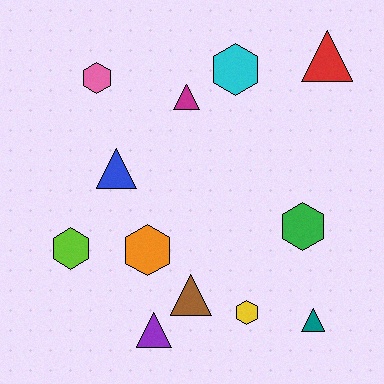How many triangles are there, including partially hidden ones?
There are 6 triangles.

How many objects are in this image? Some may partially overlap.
There are 12 objects.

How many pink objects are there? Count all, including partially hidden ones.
There is 1 pink object.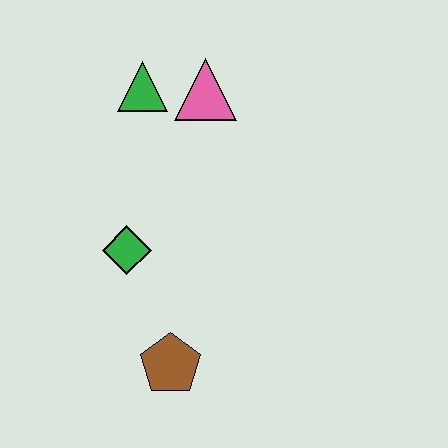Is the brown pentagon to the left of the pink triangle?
Yes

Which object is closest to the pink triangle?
The green triangle is closest to the pink triangle.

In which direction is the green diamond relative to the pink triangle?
The green diamond is below the pink triangle.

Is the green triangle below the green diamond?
No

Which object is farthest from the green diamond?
The pink triangle is farthest from the green diamond.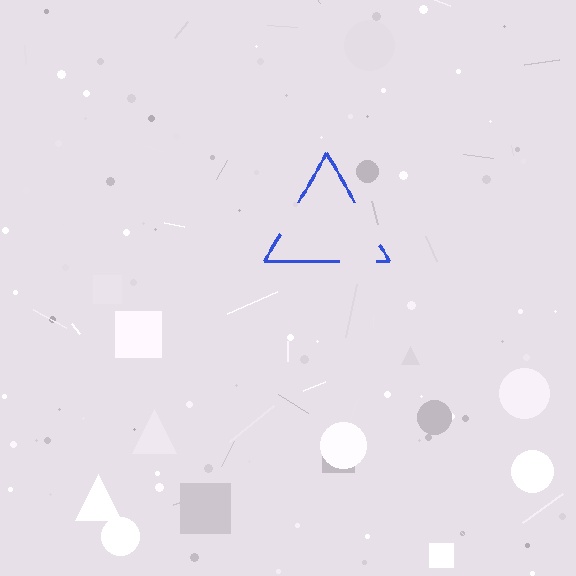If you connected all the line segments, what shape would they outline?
They would outline a triangle.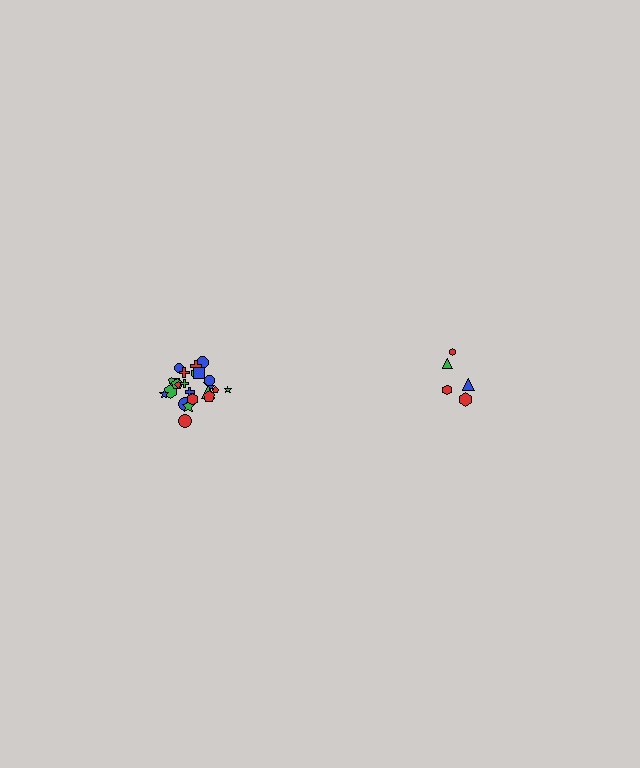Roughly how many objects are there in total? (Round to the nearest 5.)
Roughly 30 objects in total.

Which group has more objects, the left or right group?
The left group.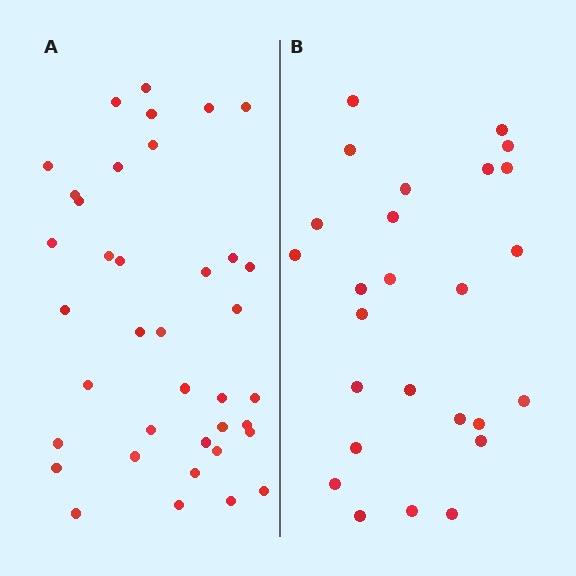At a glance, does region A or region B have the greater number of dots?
Region A (the left region) has more dots.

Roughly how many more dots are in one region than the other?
Region A has roughly 12 or so more dots than region B.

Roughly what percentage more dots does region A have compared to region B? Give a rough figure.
About 45% more.